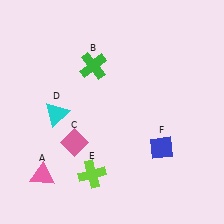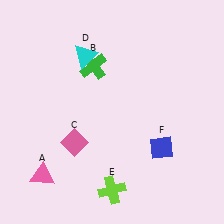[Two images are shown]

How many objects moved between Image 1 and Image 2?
2 objects moved between the two images.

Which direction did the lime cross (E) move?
The lime cross (E) moved right.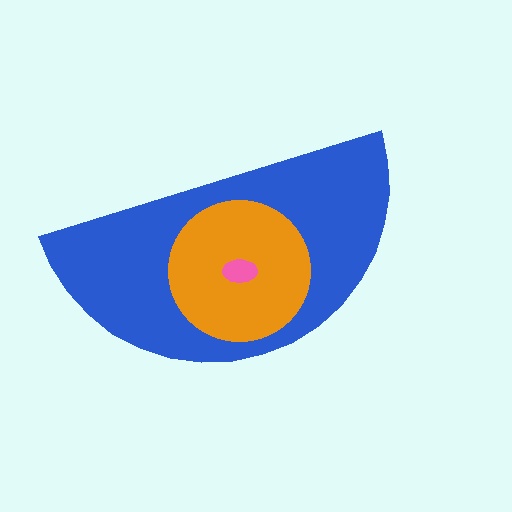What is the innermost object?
The pink ellipse.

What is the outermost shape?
The blue semicircle.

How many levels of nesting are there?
3.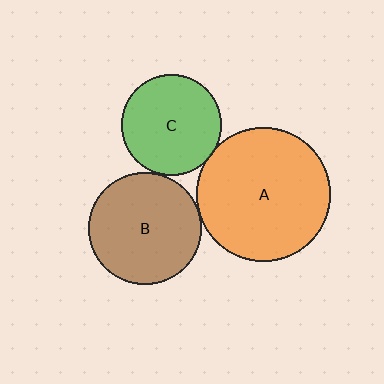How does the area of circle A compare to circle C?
Approximately 1.8 times.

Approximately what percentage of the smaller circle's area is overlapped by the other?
Approximately 5%.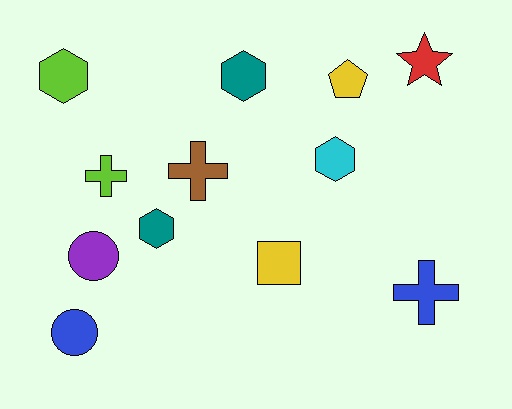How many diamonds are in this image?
There are no diamonds.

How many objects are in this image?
There are 12 objects.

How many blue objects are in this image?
There are 2 blue objects.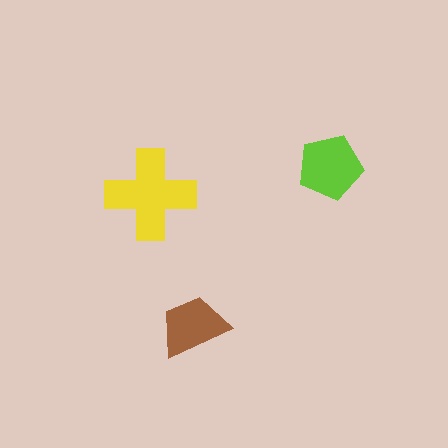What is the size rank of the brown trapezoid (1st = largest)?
3rd.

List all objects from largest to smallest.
The yellow cross, the lime pentagon, the brown trapezoid.